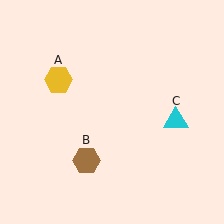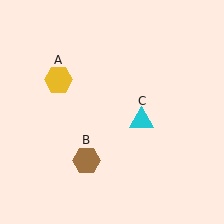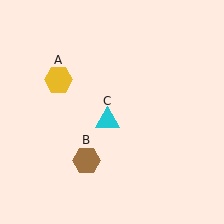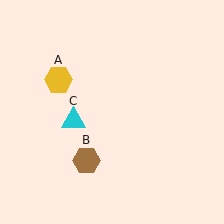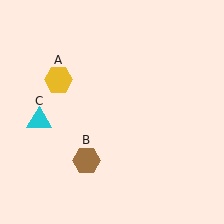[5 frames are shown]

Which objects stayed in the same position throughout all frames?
Yellow hexagon (object A) and brown hexagon (object B) remained stationary.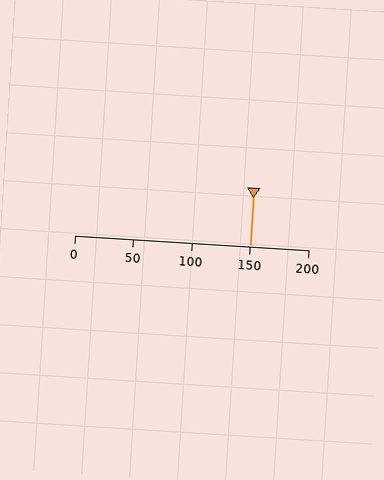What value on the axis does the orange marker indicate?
The marker indicates approximately 150.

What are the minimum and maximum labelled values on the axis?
The axis runs from 0 to 200.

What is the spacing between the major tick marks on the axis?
The major ticks are spaced 50 apart.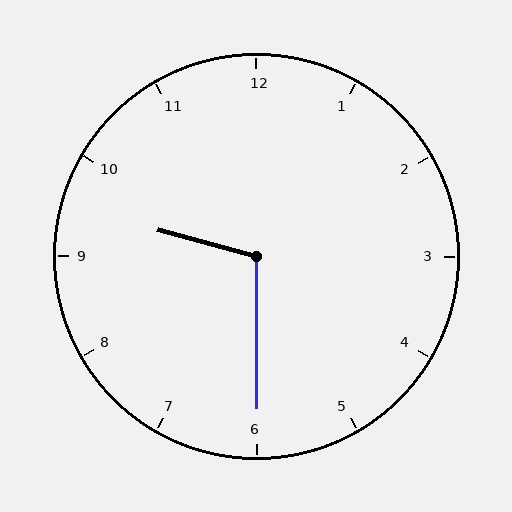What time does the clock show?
9:30.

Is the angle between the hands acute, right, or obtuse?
It is obtuse.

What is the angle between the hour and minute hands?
Approximately 105 degrees.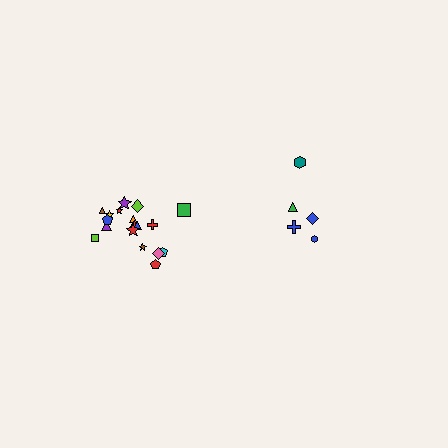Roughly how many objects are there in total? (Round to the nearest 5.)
Roughly 25 objects in total.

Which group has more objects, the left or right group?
The left group.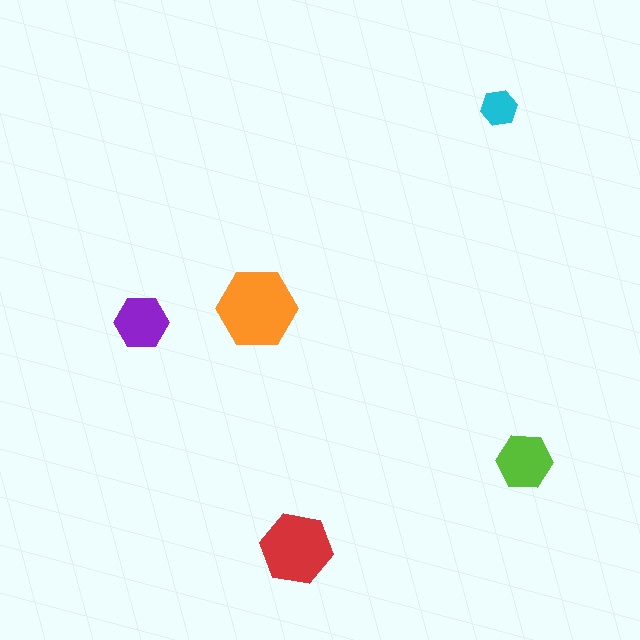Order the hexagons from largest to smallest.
the orange one, the red one, the lime one, the purple one, the cyan one.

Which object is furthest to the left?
The purple hexagon is leftmost.